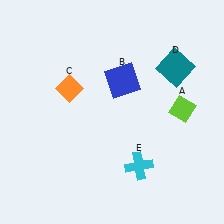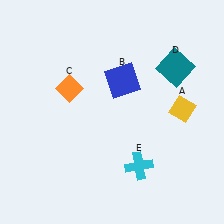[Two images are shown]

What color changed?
The diamond (A) changed from lime in Image 1 to yellow in Image 2.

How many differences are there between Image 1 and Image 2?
There is 1 difference between the two images.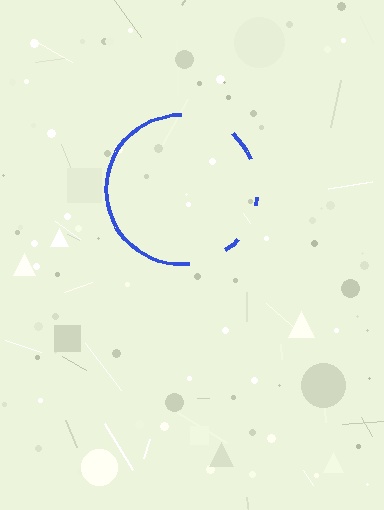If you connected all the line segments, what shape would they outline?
They would outline a circle.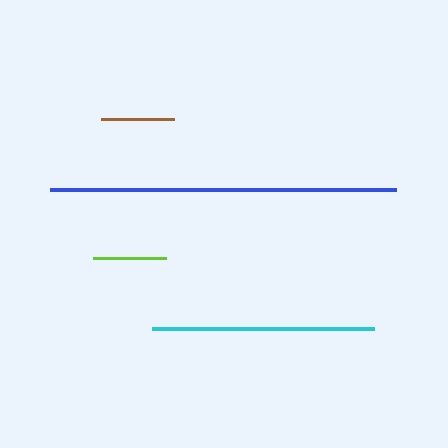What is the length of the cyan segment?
The cyan segment is approximately 222 pixels long.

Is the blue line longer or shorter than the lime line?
The blue line is longer than the lime line.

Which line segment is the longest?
The blue line is the longest at approximately 346 pixels.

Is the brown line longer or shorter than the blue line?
The blue line is longer than the brown line.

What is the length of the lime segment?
The lime segment is approximately 73 pixels long.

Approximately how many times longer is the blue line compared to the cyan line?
The blue line is approximately 1.6 times the length of the cyan line.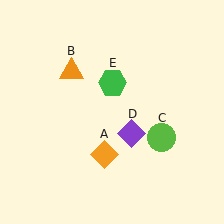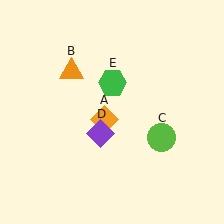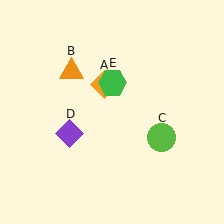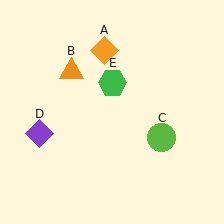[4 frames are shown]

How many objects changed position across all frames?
2 objects changed position: orange diamond (object A), purple diamond (object D).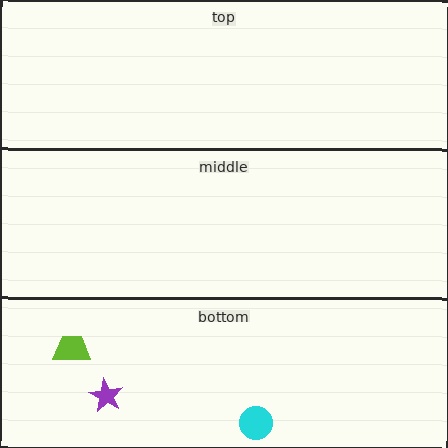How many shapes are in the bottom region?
3.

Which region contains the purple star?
The bottom region.